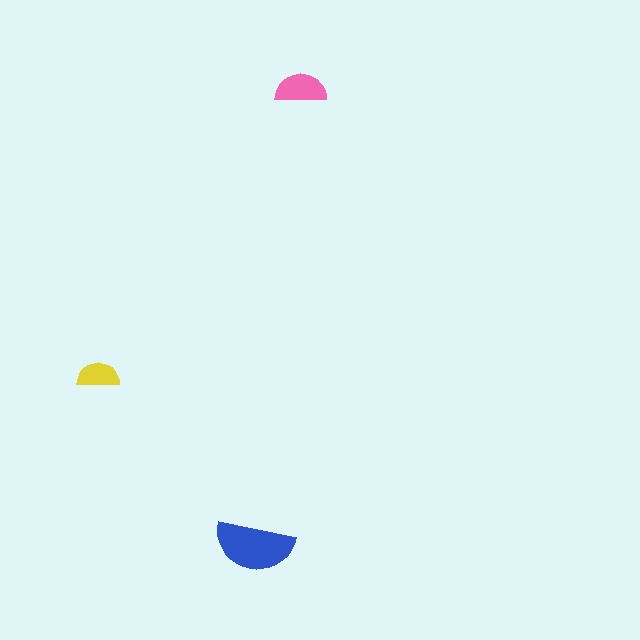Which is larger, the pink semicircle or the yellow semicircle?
The pink one.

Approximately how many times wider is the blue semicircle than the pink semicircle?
About 1.5 times wider.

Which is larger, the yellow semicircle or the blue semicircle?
The blue one.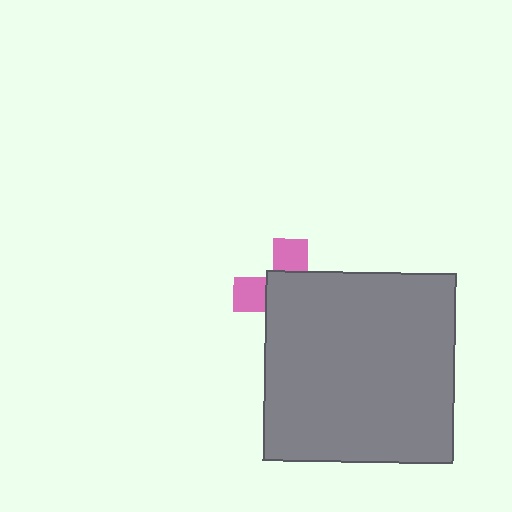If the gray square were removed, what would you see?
You would see the complete pink cross.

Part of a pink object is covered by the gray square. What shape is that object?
It is a cross.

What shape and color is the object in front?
The object in front is a gray square.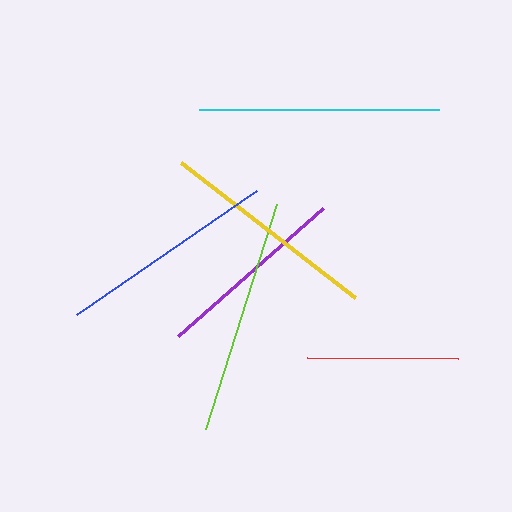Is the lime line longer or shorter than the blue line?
The lime line is longer than the blue line.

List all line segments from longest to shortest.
From longest to shortest: cyan, lime, yellow, blue, purple, red.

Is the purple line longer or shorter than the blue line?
The blue line is longer than the purple line.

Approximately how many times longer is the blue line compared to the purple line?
The blue line is approximately 1.1 times the length of the purple line.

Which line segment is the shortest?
The red line is the shortest at approximately 150 pixels.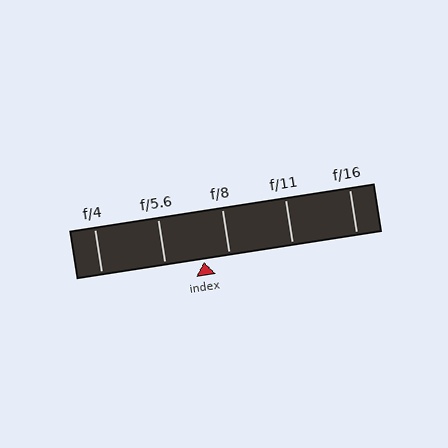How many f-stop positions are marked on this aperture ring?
There are 5 f-stop positions marked.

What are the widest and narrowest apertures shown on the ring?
The widest aperture shown is f/4 and the narrowest is f/16.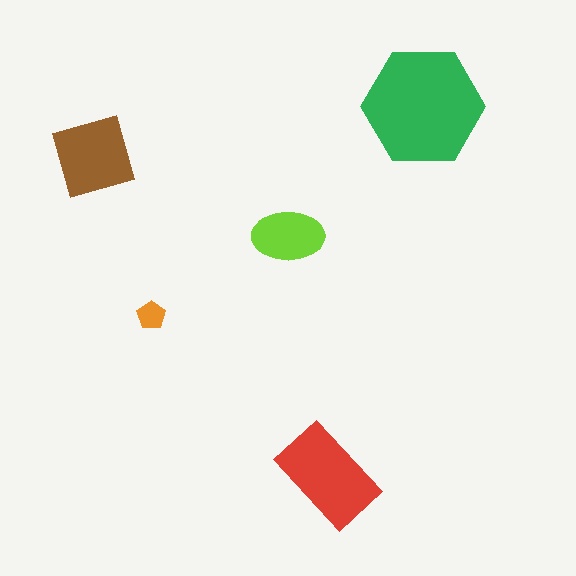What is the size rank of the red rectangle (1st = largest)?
2nd.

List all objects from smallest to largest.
The orange pentagon, the lime ellipse, the brown square, the red rectangle, the green hexagon.